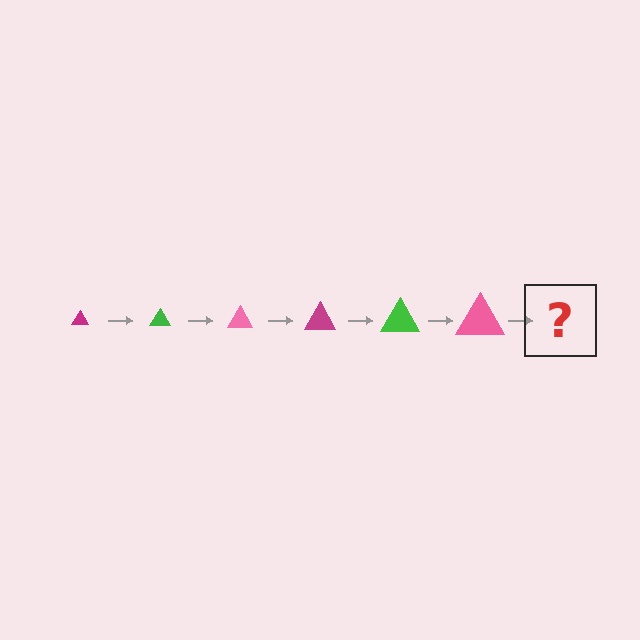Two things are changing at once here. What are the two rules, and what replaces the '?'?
The two rules are that the triangle grows larger each step and the color cycles through magenta, green, and pink. The '?' should be a magenta triangle, larger than the previous one.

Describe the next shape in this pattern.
It should be a magenta triangle, larger than the previous one.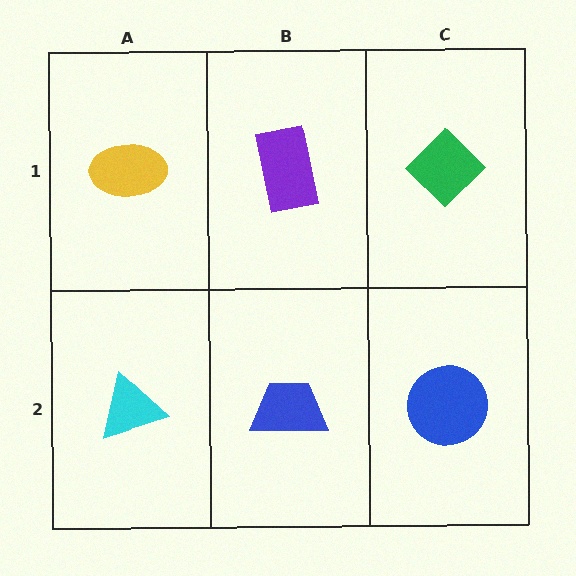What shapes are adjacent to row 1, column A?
A cyan triangle (row 2, column A), a purple rectangle (row 1, column B).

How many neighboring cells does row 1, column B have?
3.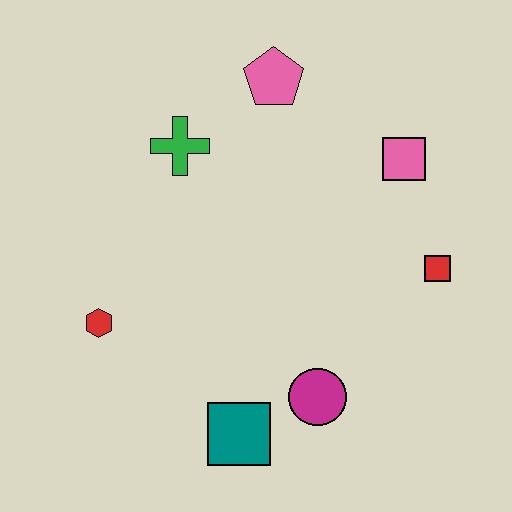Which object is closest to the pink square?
The red square is closest to the pink square.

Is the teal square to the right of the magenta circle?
No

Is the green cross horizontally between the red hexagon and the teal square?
Yes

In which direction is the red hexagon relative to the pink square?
The red hexagon is to the left of the pink square.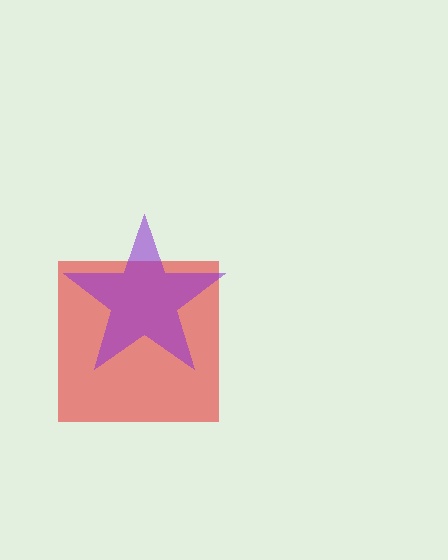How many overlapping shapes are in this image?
There are 2 overlapping shapes in the image.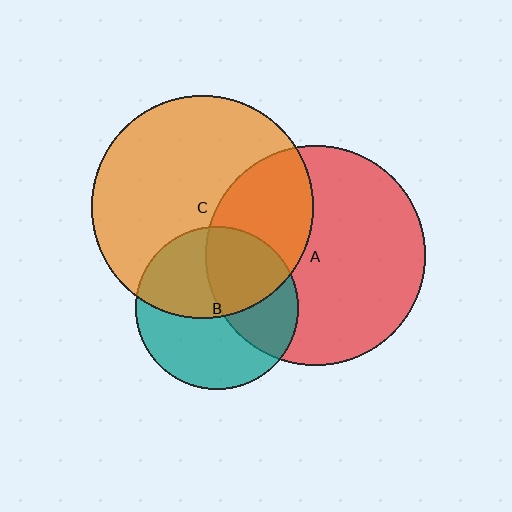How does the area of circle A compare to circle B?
Approximately 1.8 times.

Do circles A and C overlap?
Yes.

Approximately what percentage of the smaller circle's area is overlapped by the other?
Approximately 35%.